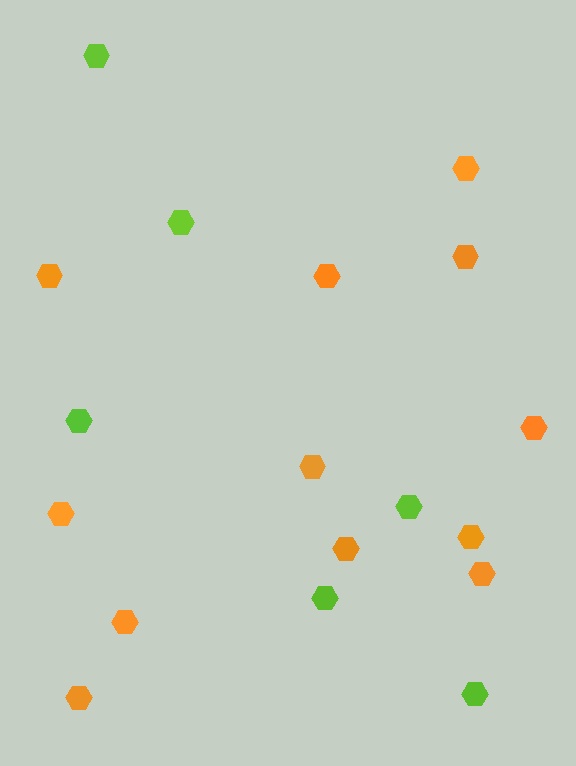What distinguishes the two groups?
There are 2 groups: one group of orange hexagons (12) and one group of lime hexagons (6).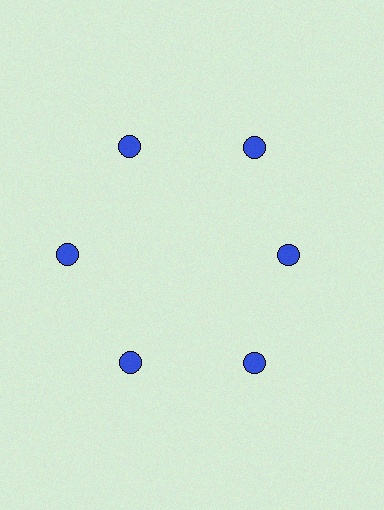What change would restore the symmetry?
The symmetry would be restored by moving it outward, back onto the ring so that all 6 circles sit at equal angles and equal distance from the center.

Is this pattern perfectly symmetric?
No. The 6 blue circles are arranged in a ring, but one element near the 3 o'clock position is pulled inward toward the center, breaking the 6-fold rotational symmetry.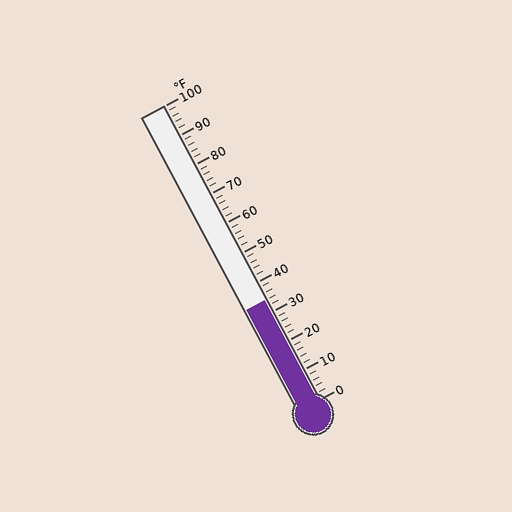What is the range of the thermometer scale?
The thermometer scale ranges from 0°F to 100°F.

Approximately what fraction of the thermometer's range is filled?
The thermometer is filled to approximately 35% of its range.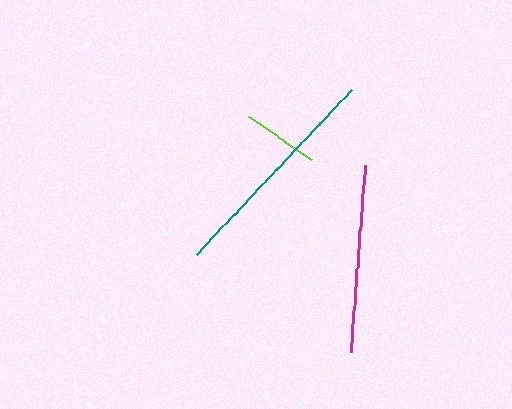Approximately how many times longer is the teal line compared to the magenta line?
The teal line is approximately 1.2 times the length of the magenta line.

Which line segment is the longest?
The teal line is the longest at approximately 226 pixels.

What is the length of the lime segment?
The lime segment is approximately 76 pixels long.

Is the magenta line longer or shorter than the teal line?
The teal line is longer than the magenta line.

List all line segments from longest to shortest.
From longest to shortest: teal, magenta, lime.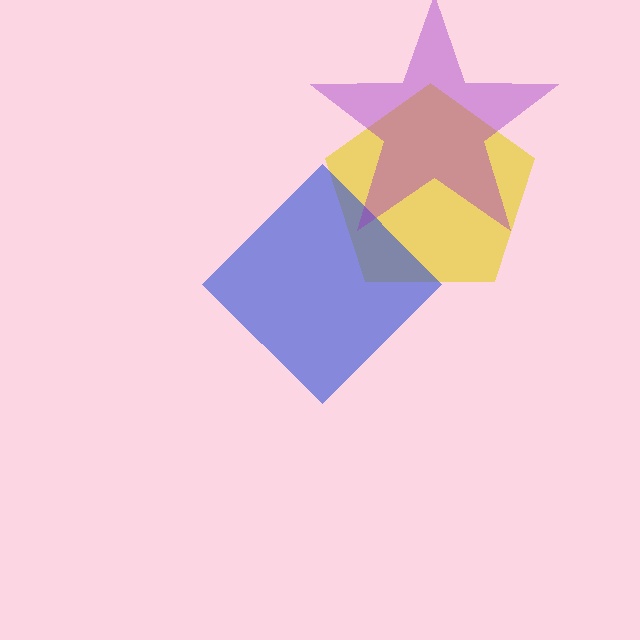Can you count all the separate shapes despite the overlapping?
Yes, there are 3 separate shapes.